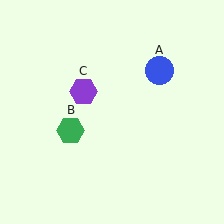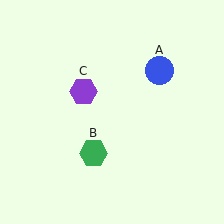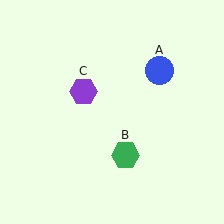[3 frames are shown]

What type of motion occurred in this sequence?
The green hexagon (object B) rotated counterclockwise around the center of the scene.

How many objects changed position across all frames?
1 object changed position: green hexagon (object B).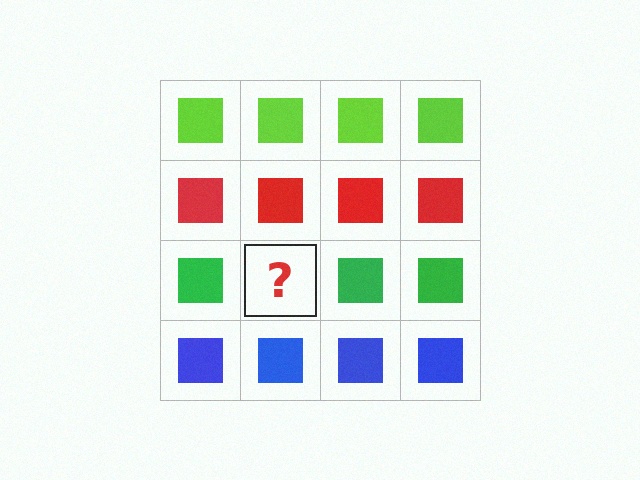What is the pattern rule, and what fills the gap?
The rule is that each row has a consistent color. The gap should be filled with a green square.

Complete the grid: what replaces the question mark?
The question mark should be replaced with a green square.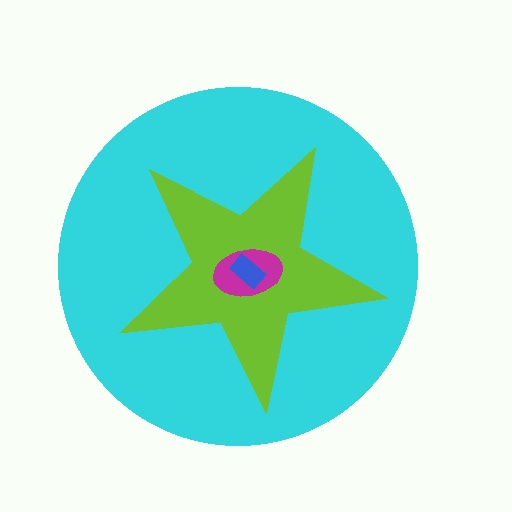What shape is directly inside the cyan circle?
The lime star.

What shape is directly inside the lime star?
The magenta ellipse.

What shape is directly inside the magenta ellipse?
The blue rectangle.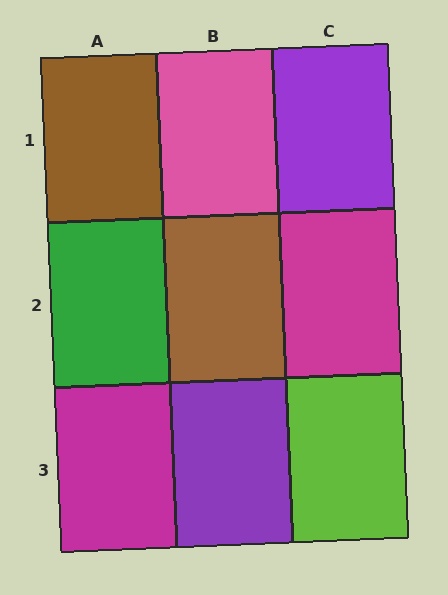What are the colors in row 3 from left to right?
Magenta, purple, lime.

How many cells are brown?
2 cells are brown.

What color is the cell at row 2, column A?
Green.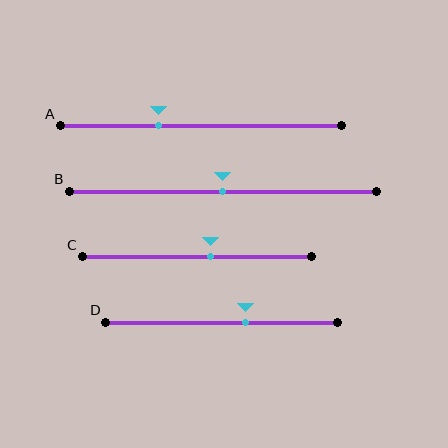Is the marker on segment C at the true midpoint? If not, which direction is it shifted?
No, the marker on segment C is shifted to the right by about 6% of the segment length.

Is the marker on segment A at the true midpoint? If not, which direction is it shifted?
No, the marker on segment A is shifted to the left by about 15% of the segment length.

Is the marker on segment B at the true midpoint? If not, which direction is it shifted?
Yes, the marker on segment B is at the true midpoint.